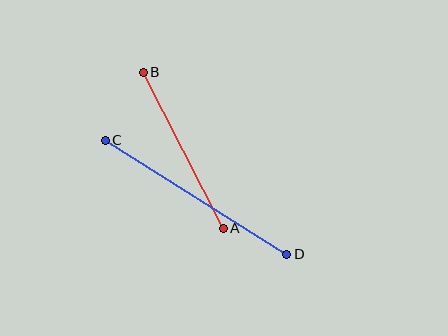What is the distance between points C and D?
The distance is approximately 214 pixels.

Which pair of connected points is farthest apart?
Points C and D are farthest apart.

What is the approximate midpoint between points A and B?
The midpoint is at approximately (183, 150) pixels.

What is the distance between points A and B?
The distance is approximately 175 pixels.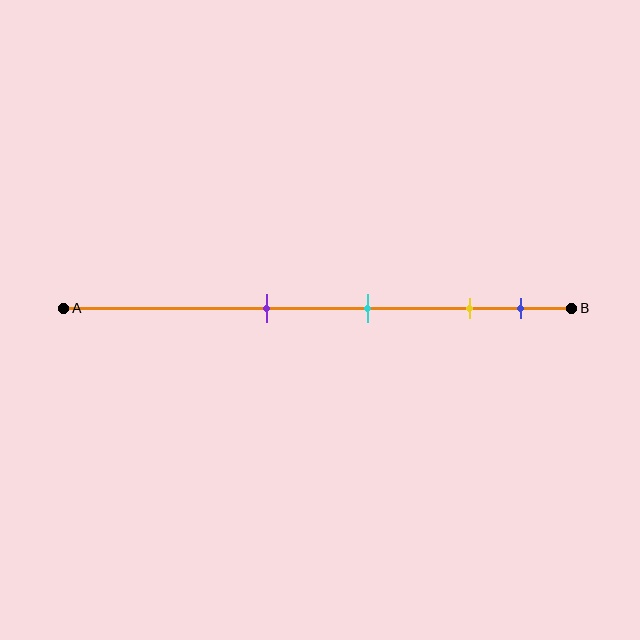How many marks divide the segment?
There are 4 marks dividing the segment.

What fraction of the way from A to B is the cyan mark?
The cyan mark is approximately 60% (0.6) of the way from A to B.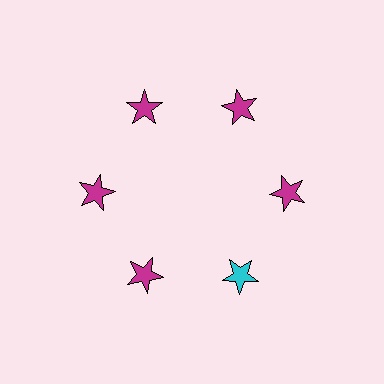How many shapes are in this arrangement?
There are 6 shapes arranged in a ring pattern.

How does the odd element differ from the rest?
It has a different color: cyan instead of magenta.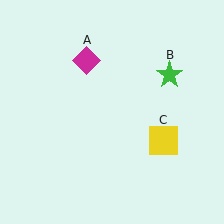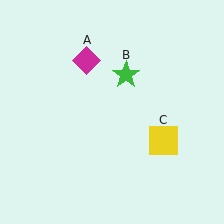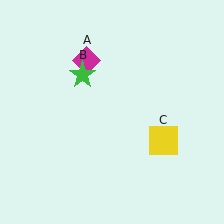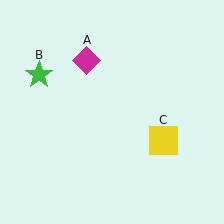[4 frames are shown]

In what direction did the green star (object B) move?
The green star (object B) moved left.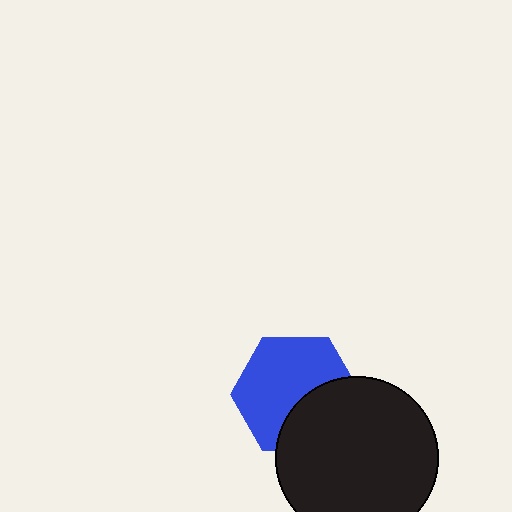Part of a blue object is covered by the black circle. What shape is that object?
It is a hexagon.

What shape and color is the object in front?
The object in front is a black circle.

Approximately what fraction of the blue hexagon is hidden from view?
Roughly 36% of the blue hexagon is hidden behind the black circle.